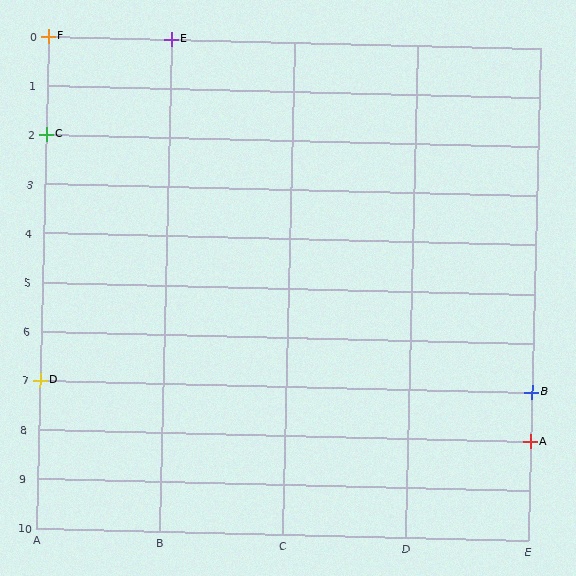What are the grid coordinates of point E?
Point E is at grid coordinates (B, 0).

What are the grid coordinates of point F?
Point F is at grid coordinates (A, 0).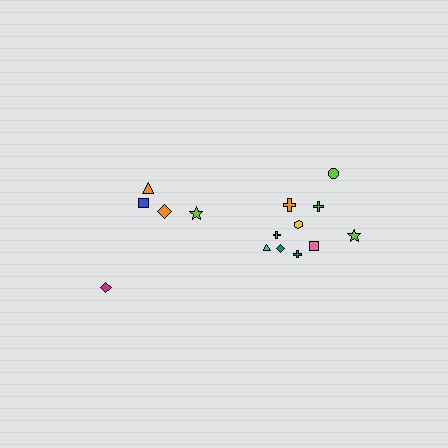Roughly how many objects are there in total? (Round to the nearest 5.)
Roughly 15 objects in total.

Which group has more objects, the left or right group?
The right group.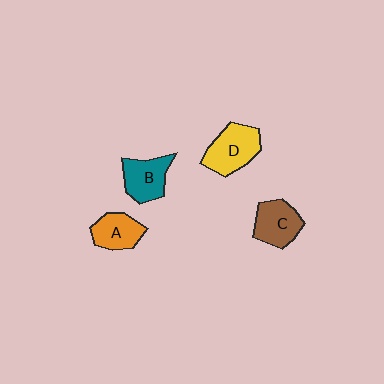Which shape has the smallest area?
Shape A (orange).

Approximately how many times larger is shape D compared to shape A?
Approximately 1.3 times.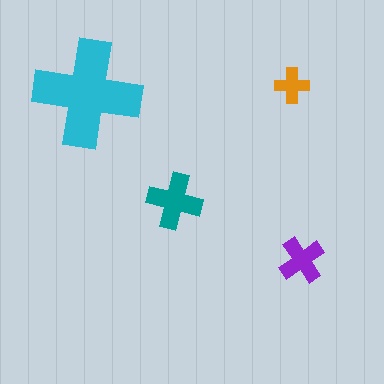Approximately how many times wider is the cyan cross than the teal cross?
About 2 times wider.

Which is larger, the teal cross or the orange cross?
The teal one.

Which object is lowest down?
The purple cross is bottommost.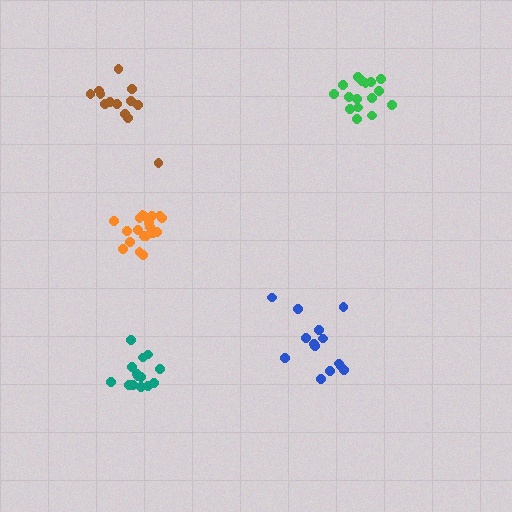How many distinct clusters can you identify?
There are 5 distinct clusters.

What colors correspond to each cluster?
The clusters are colored: green, blue, orange, teal, brown.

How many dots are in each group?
Group 1: 16 dots, Group 2: 14 dots, Group 3: 19 dots, Group 4: 15 dots, Group 5: 13 dots (77 total).